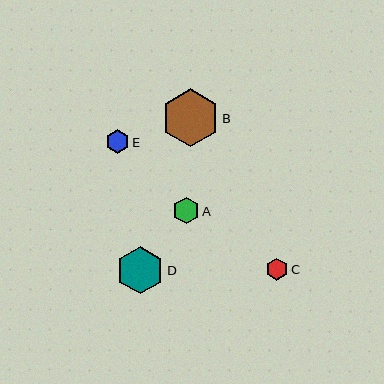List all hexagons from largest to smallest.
From largest to smallest: B, D, A, E, C.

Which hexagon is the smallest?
Hexagon C is the smallest with a size of approximately 22 pixels.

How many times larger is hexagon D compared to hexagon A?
Hexagon D is approximately 1.8 times the size of hexagon A.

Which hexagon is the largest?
Hexagon B is the largest with a size of approximately 58 pixels.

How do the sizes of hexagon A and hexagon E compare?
Hexagon A and hexagon E are approximately the same size.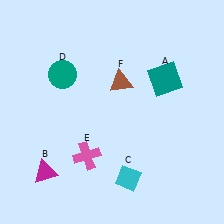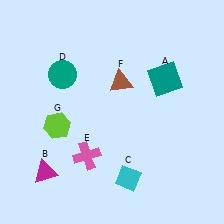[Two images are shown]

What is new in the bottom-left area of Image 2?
A lime hexagon (G) was added in the bottom-left area of Image 2.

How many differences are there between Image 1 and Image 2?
There is 1 difference between the two images.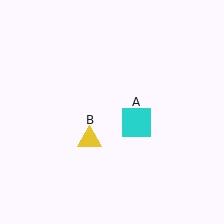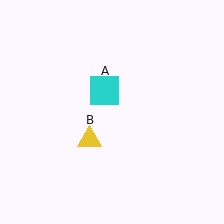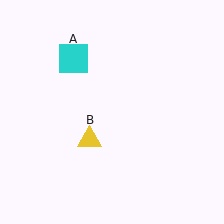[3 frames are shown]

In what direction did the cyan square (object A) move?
The cyan square (object A) moved up and to the left.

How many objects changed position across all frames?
1 object changed position: cyan square (object A).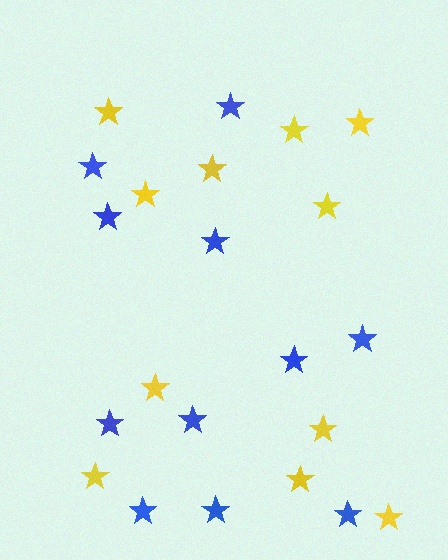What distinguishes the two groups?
There are 2 groups: one group of blue stars (11) and one group of yellow stars (11).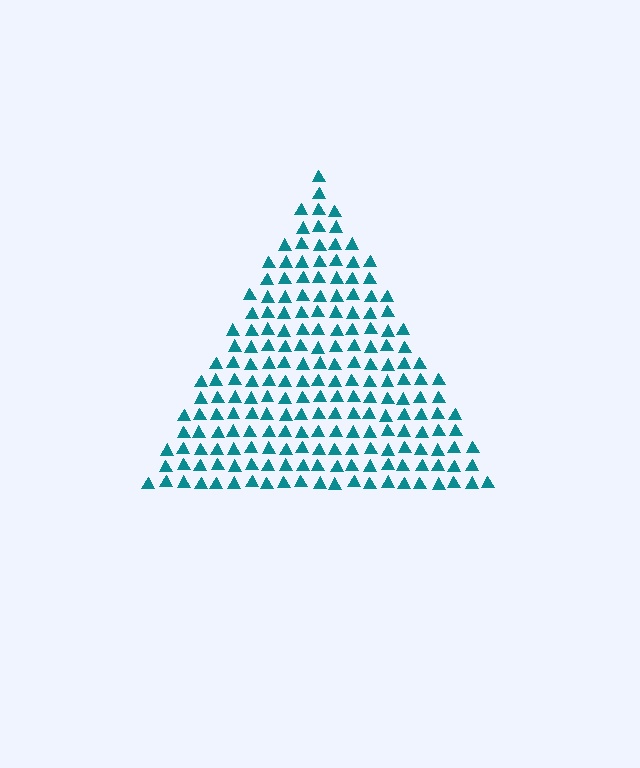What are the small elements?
The small elements are triangles.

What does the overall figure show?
The overall figure shows a triangle.